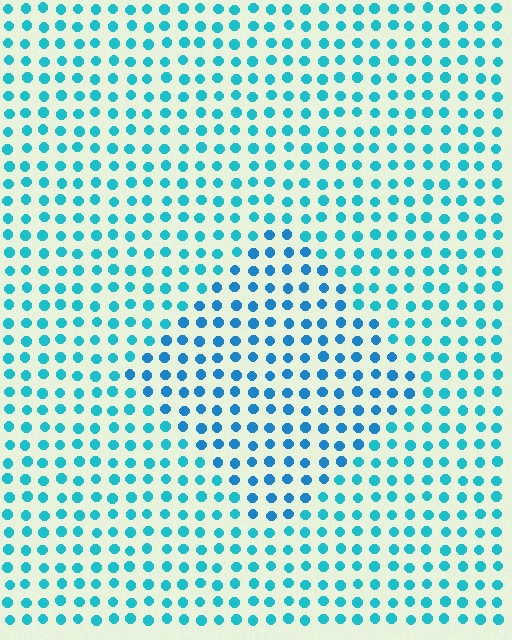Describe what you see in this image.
The image is filled with small cyan elements in a uniform arrangement. A diamond-shaped region is visible where the elements are tinted to a slightly different hue, forming a subtle color boundary.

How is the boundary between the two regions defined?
The boundary is defined purely by a slight shift in hue (about 21 degrees). Spacing, size, and orientation are identical on both sides.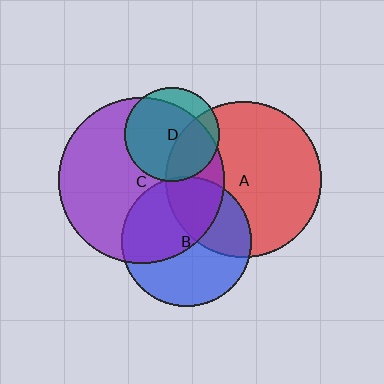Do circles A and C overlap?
Yes.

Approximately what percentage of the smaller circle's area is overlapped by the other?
Approximately 25%.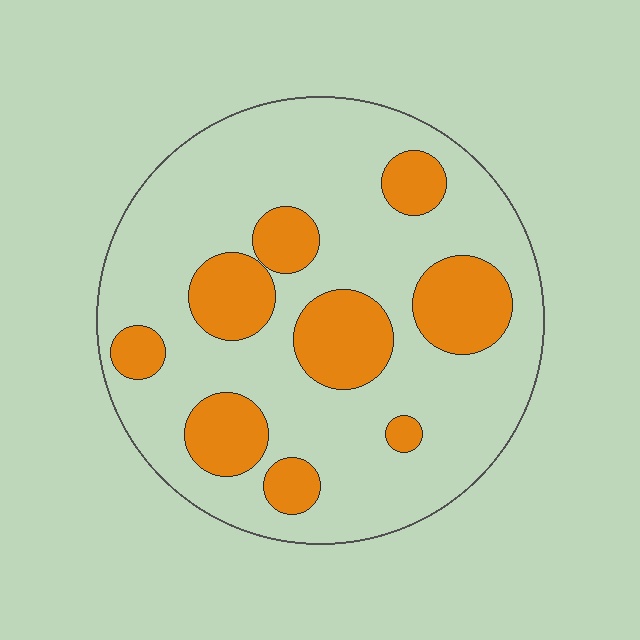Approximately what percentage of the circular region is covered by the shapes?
Approximately 25%.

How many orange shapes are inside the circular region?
9.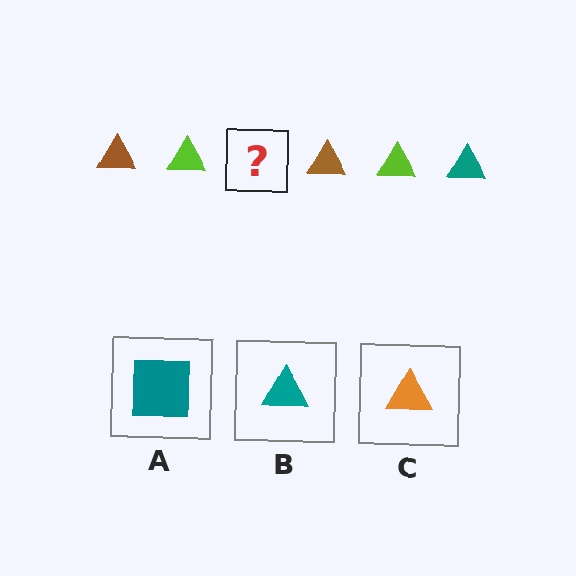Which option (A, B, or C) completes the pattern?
B.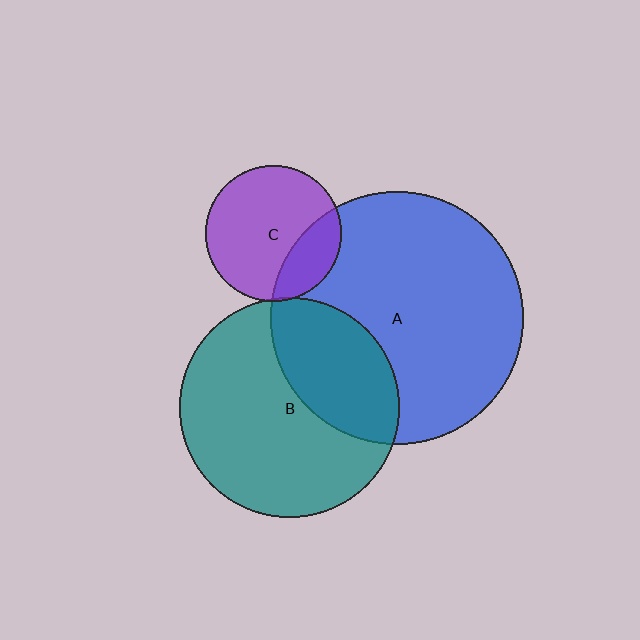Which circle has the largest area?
Circle A (blue).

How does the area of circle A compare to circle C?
Approximately 3.5 times.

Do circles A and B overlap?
Yes.